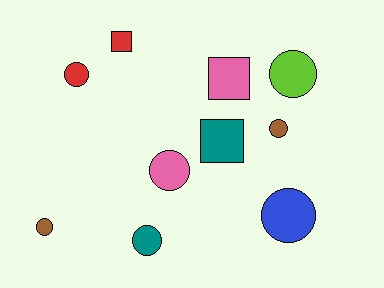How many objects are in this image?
There are 10 objects.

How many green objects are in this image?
There are no green objects.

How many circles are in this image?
There are 7 circles.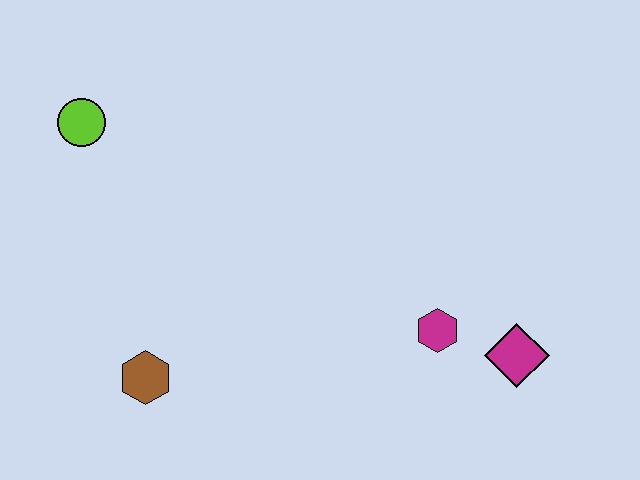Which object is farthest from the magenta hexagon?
The lime circle is farthest from the magenta hexagon.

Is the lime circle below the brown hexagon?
No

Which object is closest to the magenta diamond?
The magenta hexagon is closest to the magenta diamond.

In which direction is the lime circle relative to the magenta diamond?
The lime circle is to the left of the magenta diamond.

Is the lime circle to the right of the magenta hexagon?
No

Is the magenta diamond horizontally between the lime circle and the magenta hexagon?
No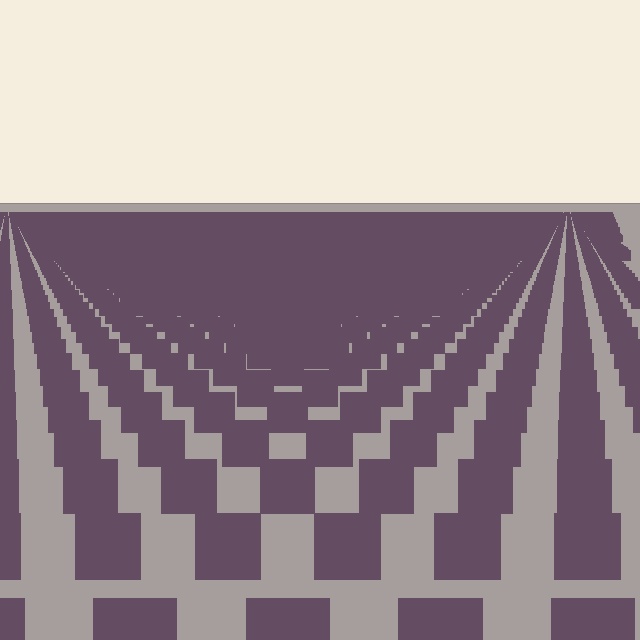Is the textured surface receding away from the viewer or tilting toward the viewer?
The surface is receding away from the viewer. Texture elements get smaller and denser toward the top.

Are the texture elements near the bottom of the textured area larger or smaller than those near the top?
Larger. Near the bottom, elements are closer to the viewer and appear at a bigger on-screen size.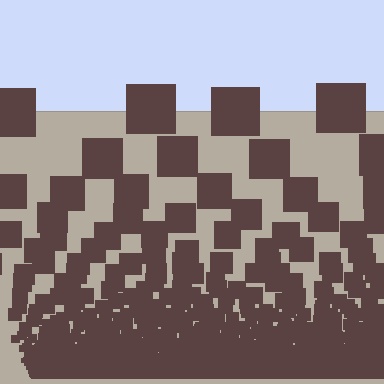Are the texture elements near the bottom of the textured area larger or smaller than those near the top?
Smaller. The gradient is inverted — elements near the bottom are smaller and denser.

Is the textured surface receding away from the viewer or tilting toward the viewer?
The surface appears to tilt toward the viewer. Texture elements get larger and sparser toward the top.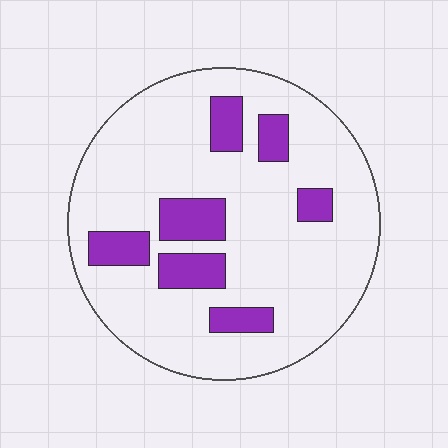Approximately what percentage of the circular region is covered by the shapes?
Approximately 20%.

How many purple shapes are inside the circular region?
7.